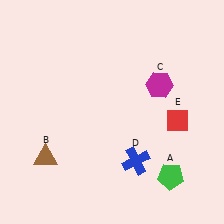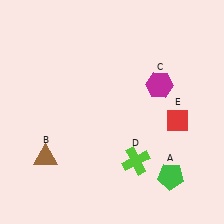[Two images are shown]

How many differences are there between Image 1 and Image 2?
There is 1 difference between the two images.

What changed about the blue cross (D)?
In Image 1, D is blue. In Image 2, it changed to lime.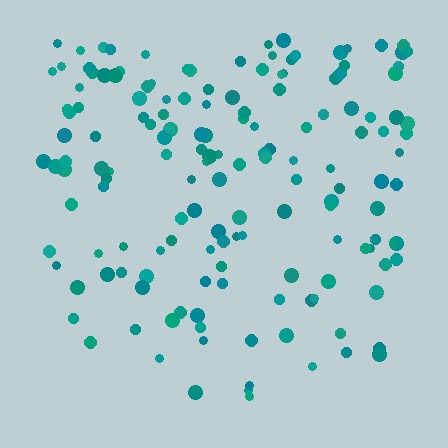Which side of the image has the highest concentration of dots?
The top.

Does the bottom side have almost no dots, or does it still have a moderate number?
Still a moderate number, just noticeably fewer than the top.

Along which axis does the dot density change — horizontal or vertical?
Vertical.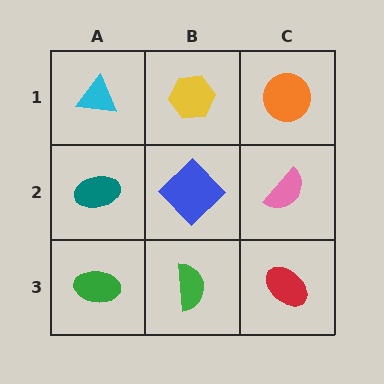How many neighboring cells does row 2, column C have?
3.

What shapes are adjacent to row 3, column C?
A pink semicircle (row 2, column C), a green semicircle (row 3, column B).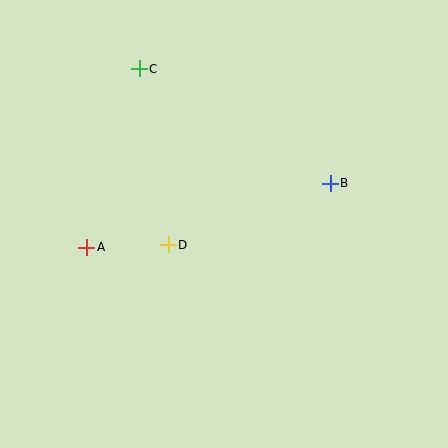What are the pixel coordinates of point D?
Point D is at (168, 245).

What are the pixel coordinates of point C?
Point C is at (139, 69).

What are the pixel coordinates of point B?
Point B is at (330, 183).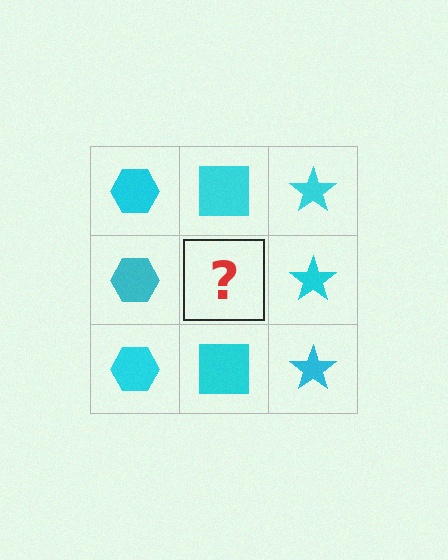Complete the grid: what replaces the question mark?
The question mark should be replaced with a cyan square.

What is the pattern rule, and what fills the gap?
The rule is that each column has a consistent shape. The gap should be filled with a cyan square.